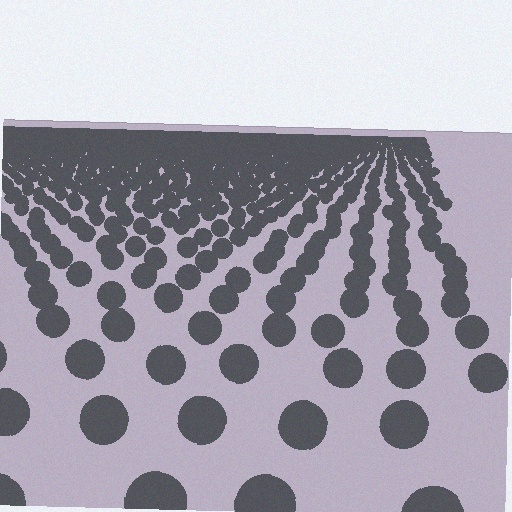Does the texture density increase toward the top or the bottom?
Density increases toward the top.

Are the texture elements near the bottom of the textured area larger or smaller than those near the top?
Larger. Near the bottom, elements are closer to the viewer and appear at a bigger on-screen size.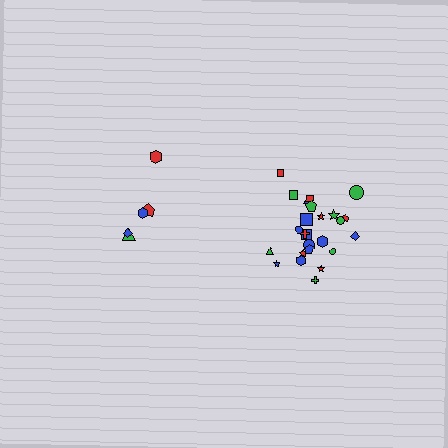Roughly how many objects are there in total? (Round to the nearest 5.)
Roughly 30 objects in total.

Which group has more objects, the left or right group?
The right group.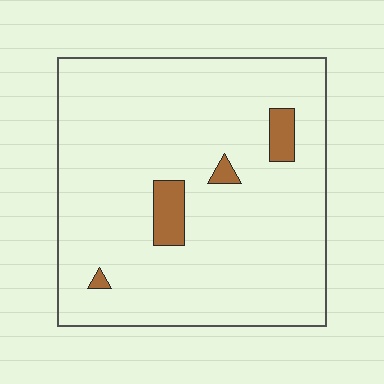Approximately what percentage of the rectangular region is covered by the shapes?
Approximately 5%.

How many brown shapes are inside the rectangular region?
4.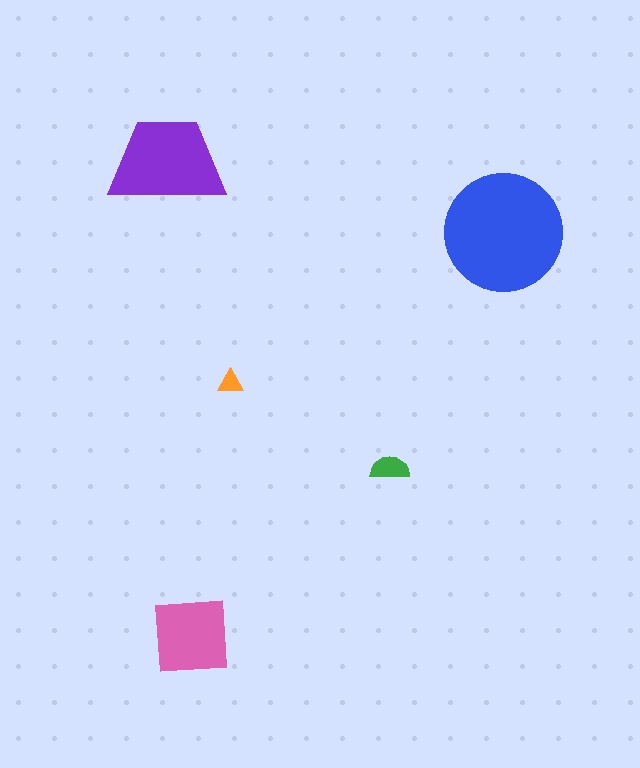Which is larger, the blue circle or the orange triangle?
The blue circle.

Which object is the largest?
The blue circle.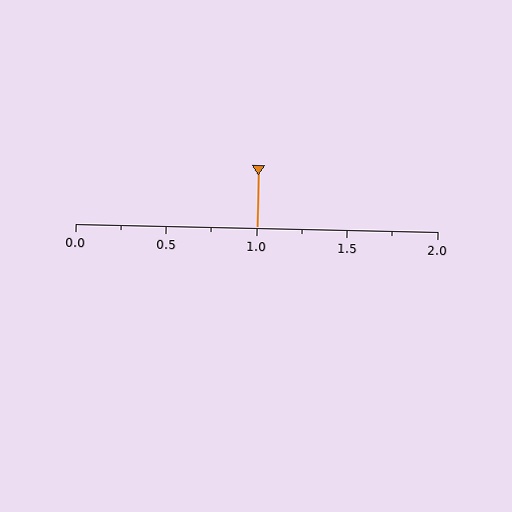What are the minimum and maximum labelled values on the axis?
The axis runs from 0.0 to 2.0.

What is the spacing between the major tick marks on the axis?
The major ticks are spaced 0.5 apart.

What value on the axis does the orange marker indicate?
The marker indicates approximately 1.